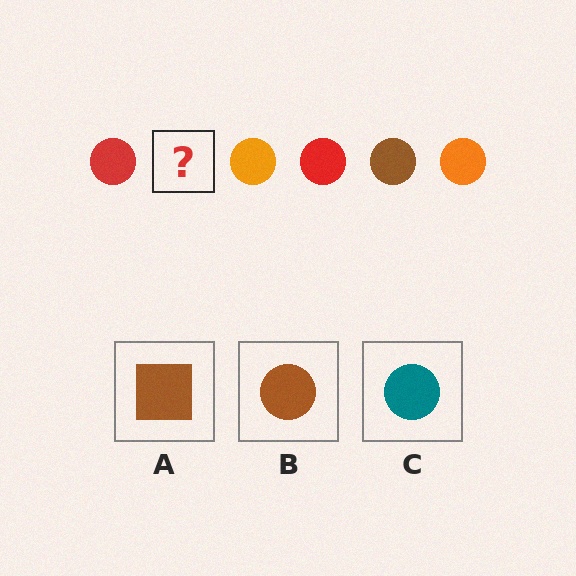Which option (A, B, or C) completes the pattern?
B.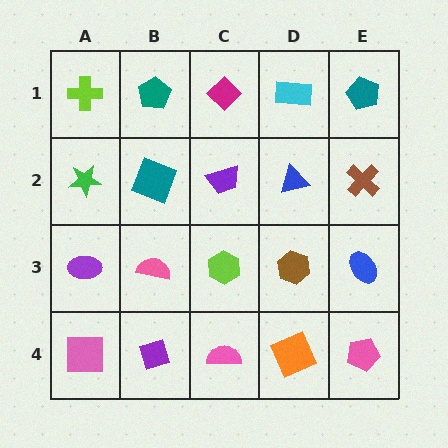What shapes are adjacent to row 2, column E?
A teal pentagon (row 1, column E), a blue ellipse (row 3, column E), a blue triangle (row 2, column D).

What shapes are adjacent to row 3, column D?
A blue triangle (row 2, column D), an orange square (row 4, column D), a lime hexagon (row 3, column C), a blue ellipse (row 3, column E).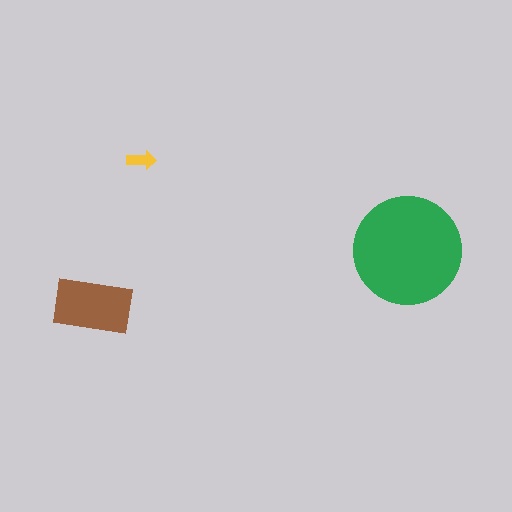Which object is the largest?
The green circle.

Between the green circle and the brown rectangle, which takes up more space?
The green circle.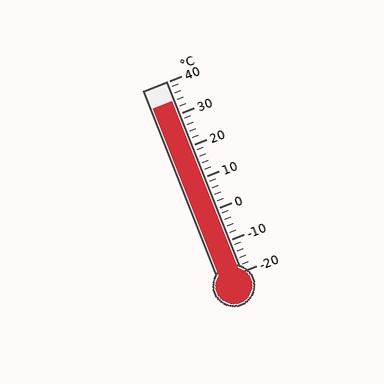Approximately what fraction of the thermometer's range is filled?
The thermometer is filled to approximately 90% of its range.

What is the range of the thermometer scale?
The thermometer scale ranges from -20°C to 40°C.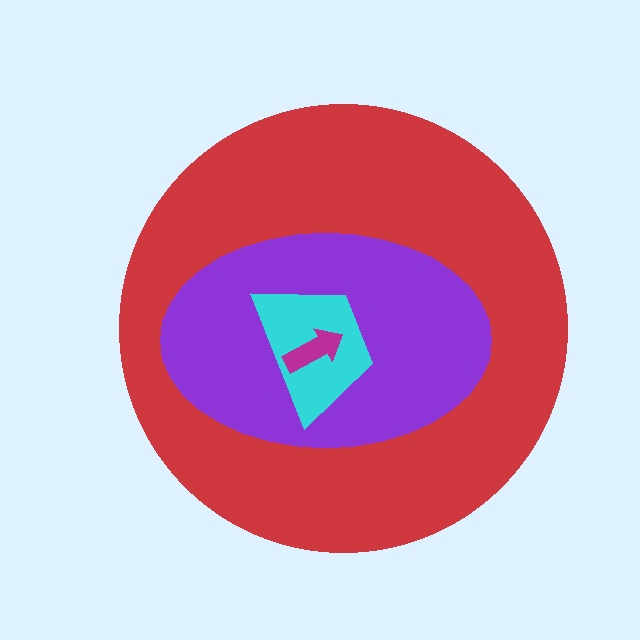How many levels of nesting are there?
4.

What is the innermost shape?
The magenta arrow.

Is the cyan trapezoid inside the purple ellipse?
Yes.